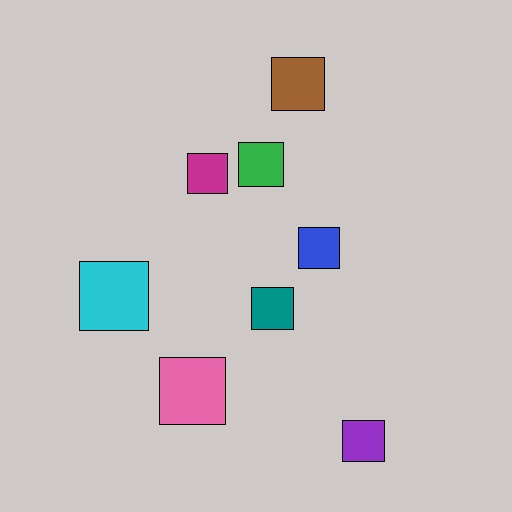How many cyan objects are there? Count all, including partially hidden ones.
There is 1 cyan object.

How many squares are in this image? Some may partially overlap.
There are 8 squares.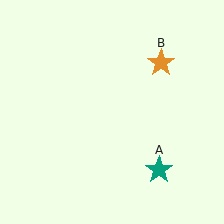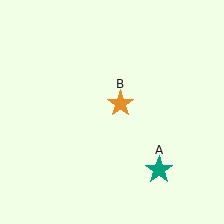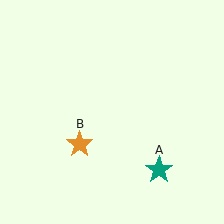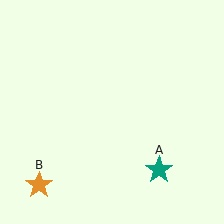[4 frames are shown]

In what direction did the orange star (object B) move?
The orange star (object B) moved down and to the left.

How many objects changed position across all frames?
1 object changed position: orange star (object B).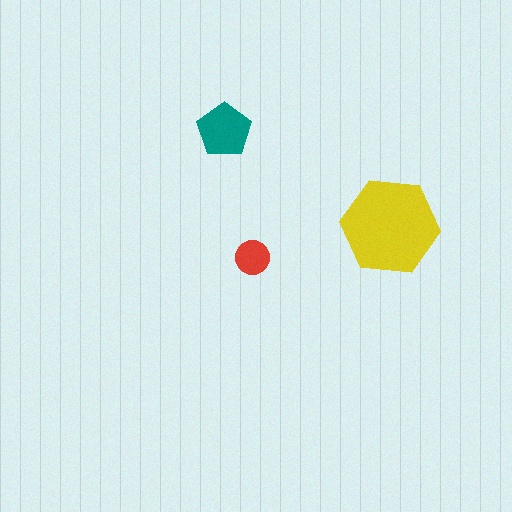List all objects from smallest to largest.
The red circle, the teal pentagon, the yellow hexagon.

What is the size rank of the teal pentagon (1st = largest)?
2nd.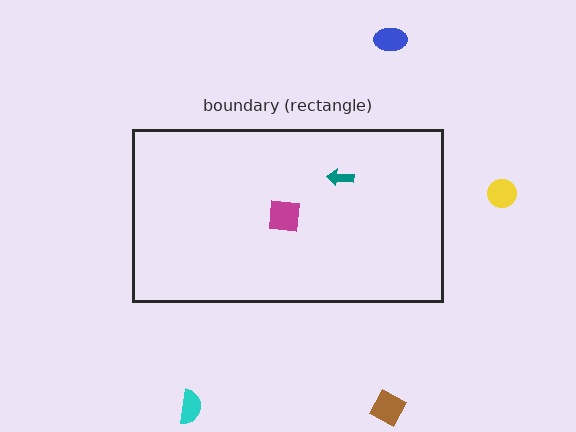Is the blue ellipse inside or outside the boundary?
Outside.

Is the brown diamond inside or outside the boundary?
Outside.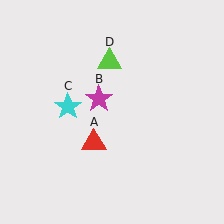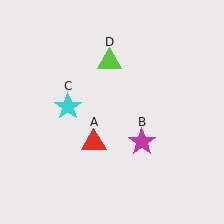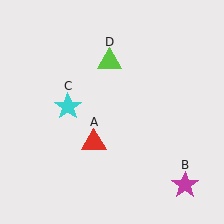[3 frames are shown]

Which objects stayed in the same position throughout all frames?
Red triangle (object A) and cyan star (object C) and lime triangle (object D) remained stationary.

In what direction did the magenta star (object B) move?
The magenta star (object B) moved down and to the right.